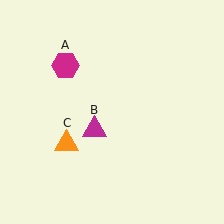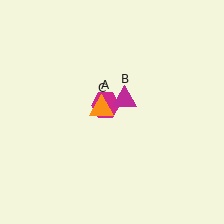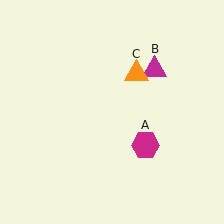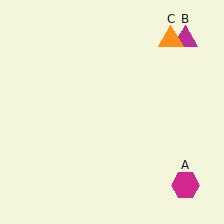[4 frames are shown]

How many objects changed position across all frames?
3 objects changed position: magenta hexagon (object A), magenta triangle (object B), orange triangle (object C).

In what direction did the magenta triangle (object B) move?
The magenta triangle (object B) moved up and to the right.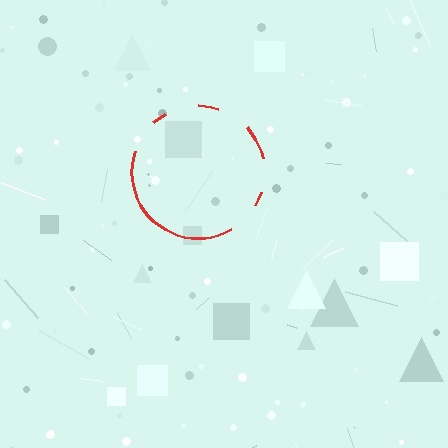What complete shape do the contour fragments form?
The contour fragments form a circle.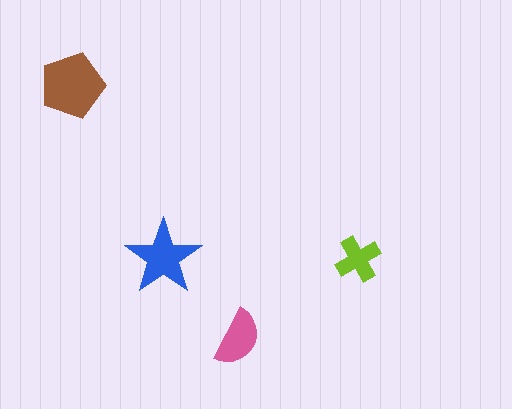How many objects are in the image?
There are 4 objects in the image.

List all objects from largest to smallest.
The brown pentagon, the blue star, the pink semicircle, the lime cross.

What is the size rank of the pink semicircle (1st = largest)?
3rd.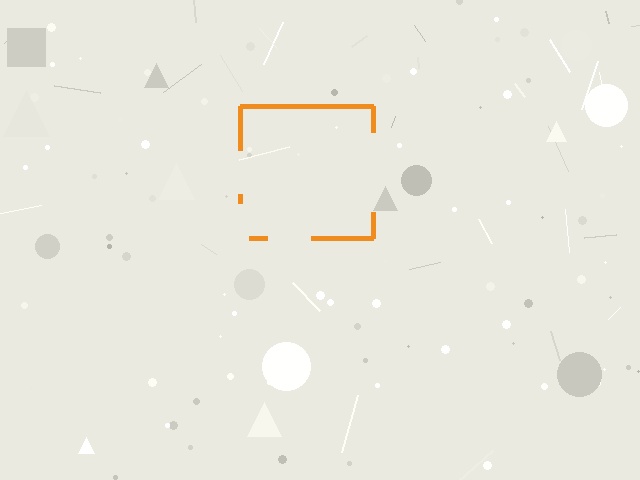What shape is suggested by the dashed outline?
The dashed outline suggests a square.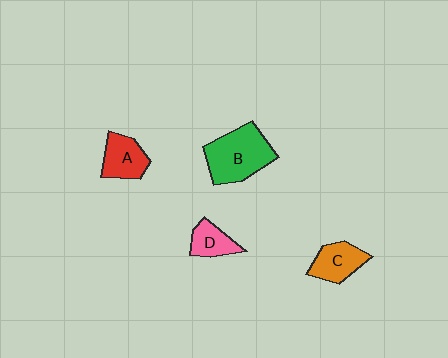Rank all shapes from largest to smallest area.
From largest to smallest: B (green), C (orange), A (red), D (pink).